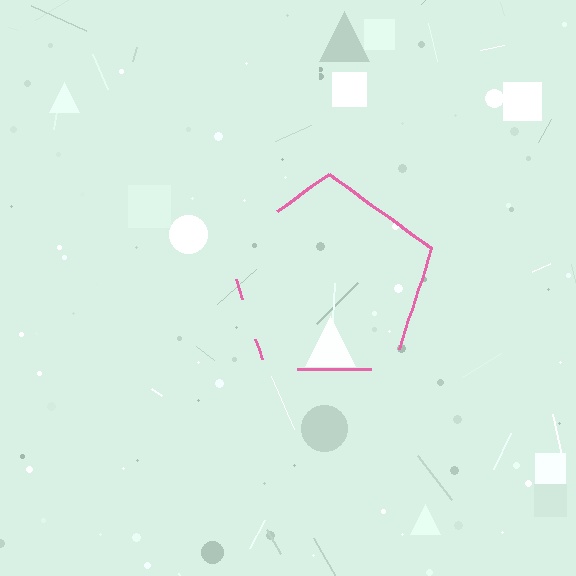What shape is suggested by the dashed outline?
The dashed outline suggests a pentagon.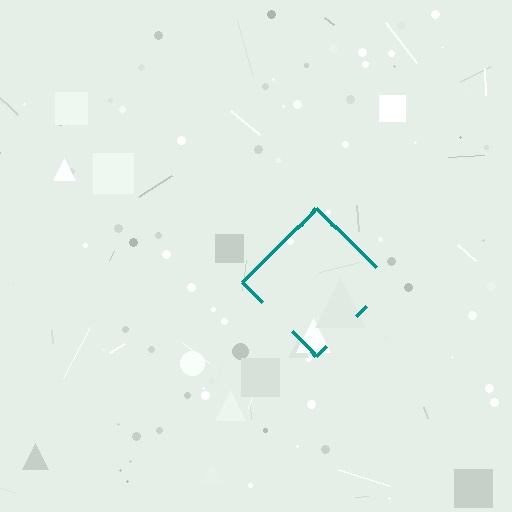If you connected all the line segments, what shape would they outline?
They would outline a diamond.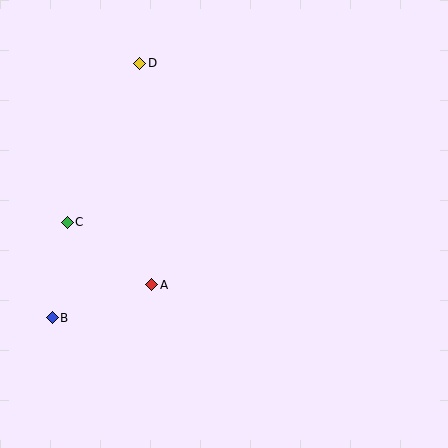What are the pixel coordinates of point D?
Point D is at (140, 63).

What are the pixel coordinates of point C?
Point C is at (67, 222).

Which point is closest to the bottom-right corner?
Point A is closest to the bottom-right corner.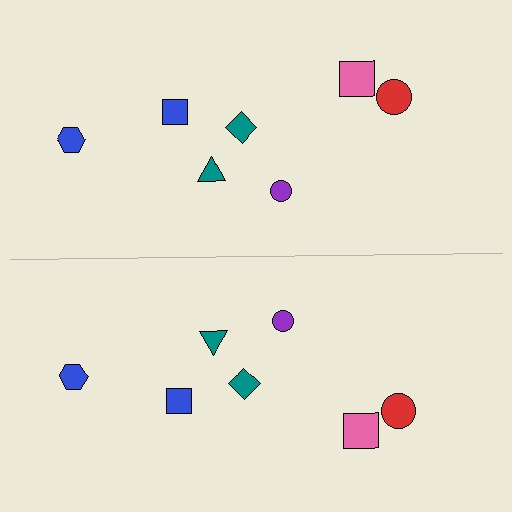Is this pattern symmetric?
Yes, this pattern has bilateral (reflection) symmetry.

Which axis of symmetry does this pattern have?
The pattern has a horizontal axis of symmetry running through the center of the image.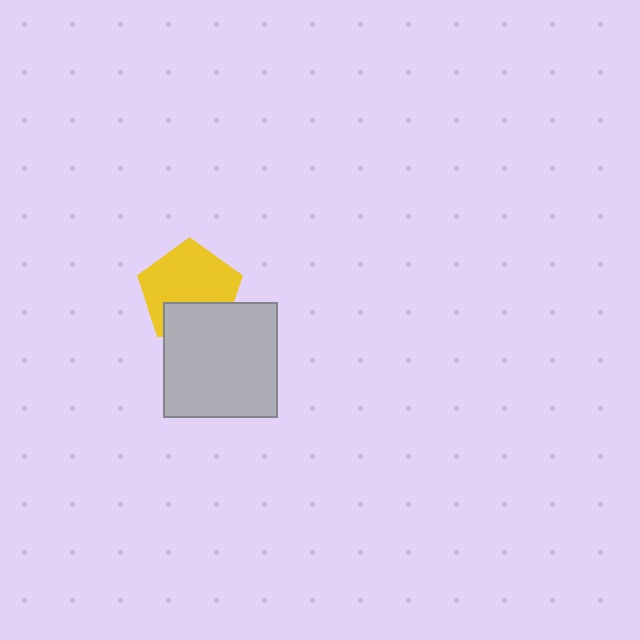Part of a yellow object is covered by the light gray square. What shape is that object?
It is a pentagon.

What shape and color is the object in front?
The object in front is a light gray square.